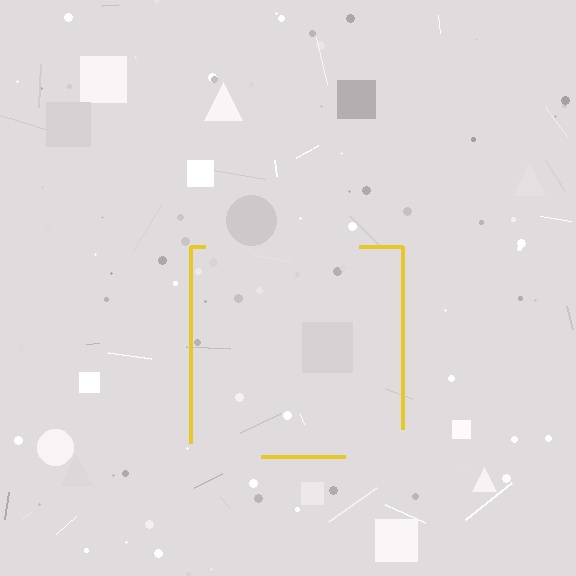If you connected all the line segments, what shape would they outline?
They would outline a square.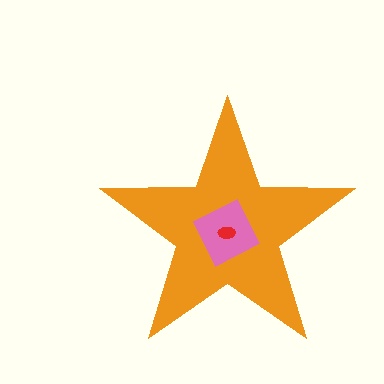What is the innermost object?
The red ellipse.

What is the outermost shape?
The orange star.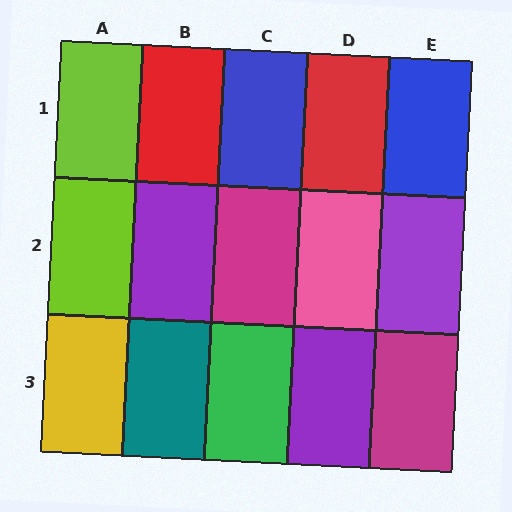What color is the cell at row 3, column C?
Green.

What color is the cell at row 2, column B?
Purple.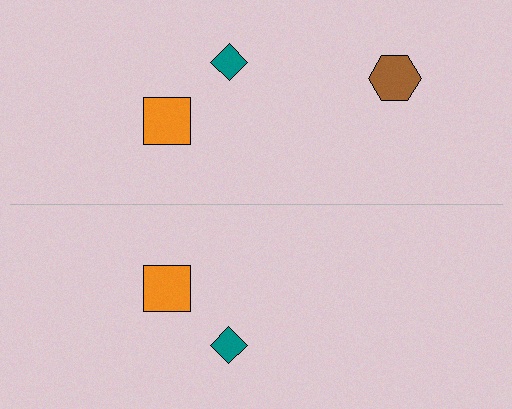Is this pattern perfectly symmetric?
No, the pattern is not perfectly symmetric. A brown hexagon is missing from the bottom side.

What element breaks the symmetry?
A brown hexagon is missing from the bottom side.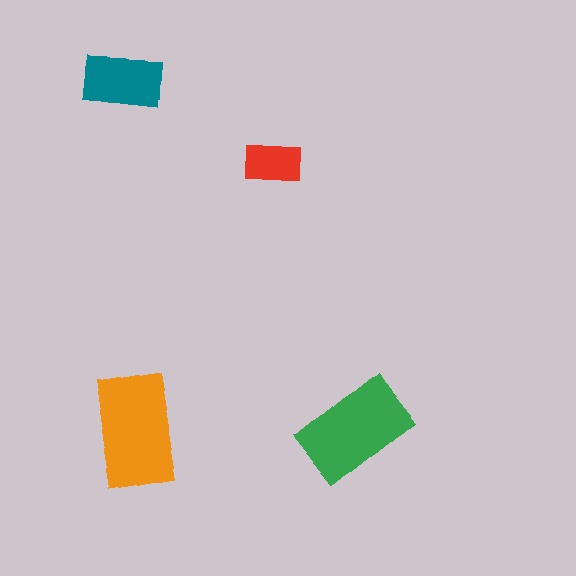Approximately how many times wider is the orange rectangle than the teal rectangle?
About 1.5 times wider.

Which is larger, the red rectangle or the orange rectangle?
The orange one.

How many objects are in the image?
There are 4 objects in the image.